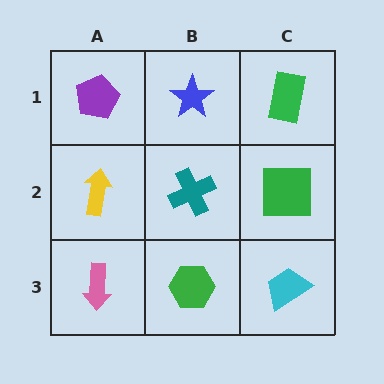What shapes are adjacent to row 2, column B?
A blue star (row 1, column B), a green hexagon (row 3, column B), a yellow arrow (row 2, column A), a green square (row 2, column C).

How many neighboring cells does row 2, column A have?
3.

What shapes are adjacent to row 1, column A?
A yellow arrow (row 2, column A), a blue star (row 1, column B).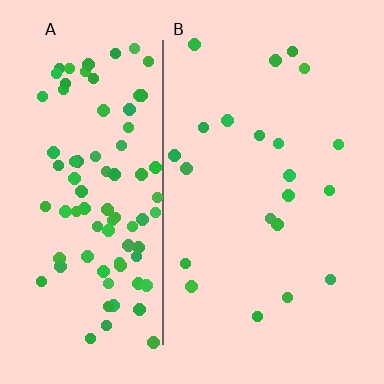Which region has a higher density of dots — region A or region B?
A (the left).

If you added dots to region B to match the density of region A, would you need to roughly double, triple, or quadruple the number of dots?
Approximately quadruple.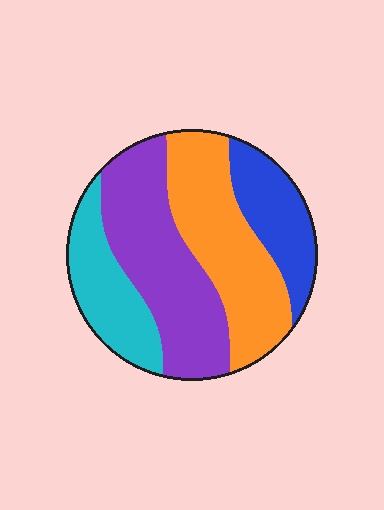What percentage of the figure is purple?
Purple takes up about one third (1/3) of the figure.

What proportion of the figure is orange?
Orange covers around 30% of the figure.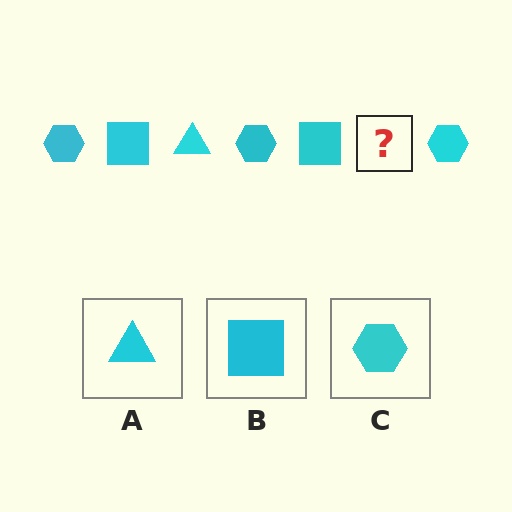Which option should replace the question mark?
Option A.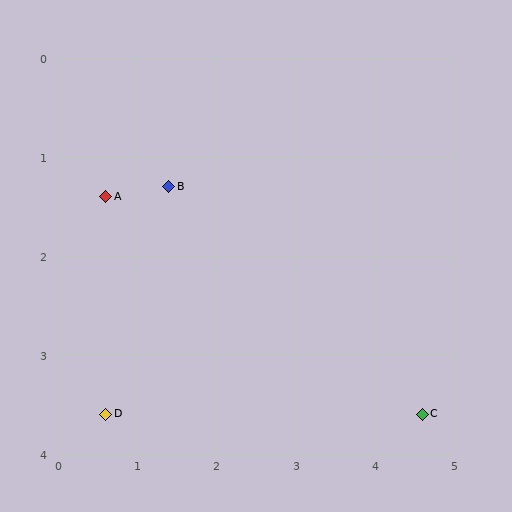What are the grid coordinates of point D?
Point D is at approximately (0.6, 3.6).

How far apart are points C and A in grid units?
Points C and A are about 4.6 grid units apart.